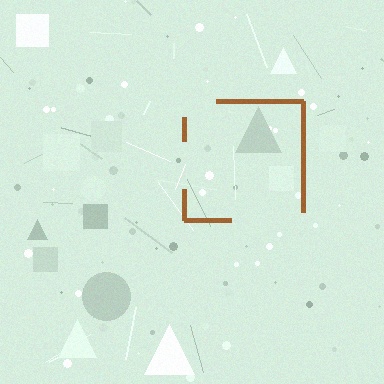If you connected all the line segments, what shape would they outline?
They would outline a square.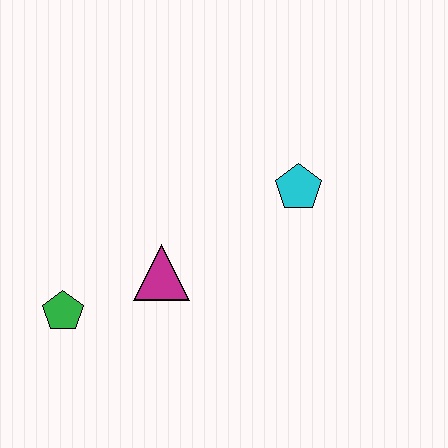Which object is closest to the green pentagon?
The magenta triangle is closest to the green pentagon.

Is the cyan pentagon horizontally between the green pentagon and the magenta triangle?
No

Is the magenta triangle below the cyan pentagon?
Yes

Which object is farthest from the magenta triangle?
The cyan pentagon is farthest from the magenta triangle.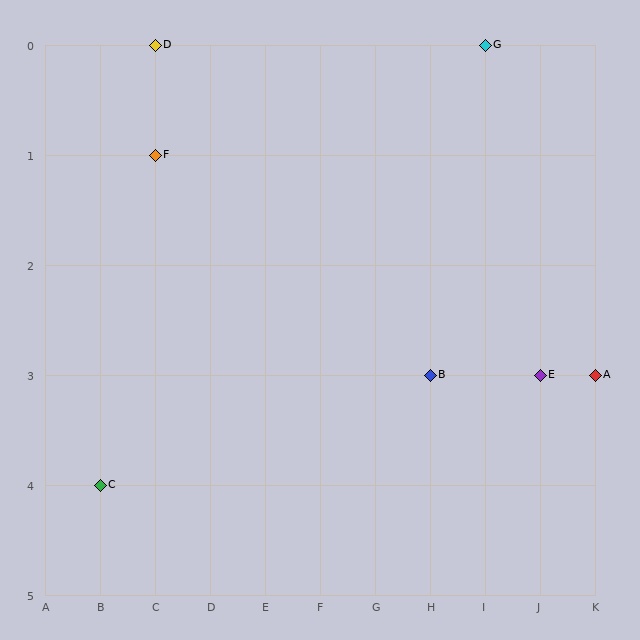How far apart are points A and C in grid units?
Points A and C are 9 columns and 1 row apart (about 9.1 grid units diagonally).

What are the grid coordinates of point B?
Point B is at grid coordinates (H, 3).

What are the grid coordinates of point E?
Point E is at grid coordinates (J, 3).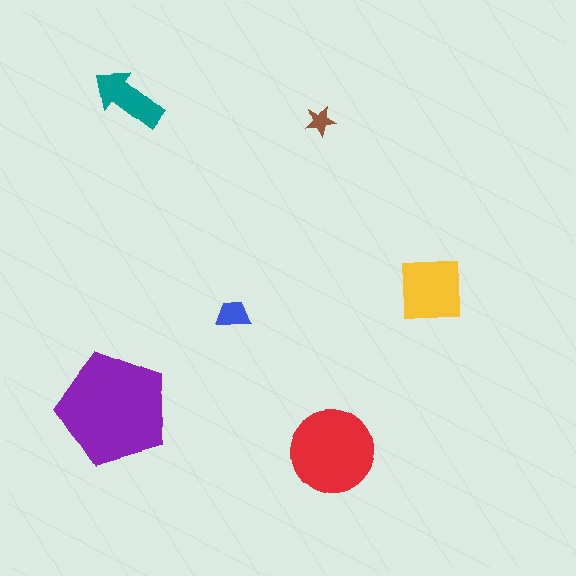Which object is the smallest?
The brown star.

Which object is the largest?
The purple pentagon.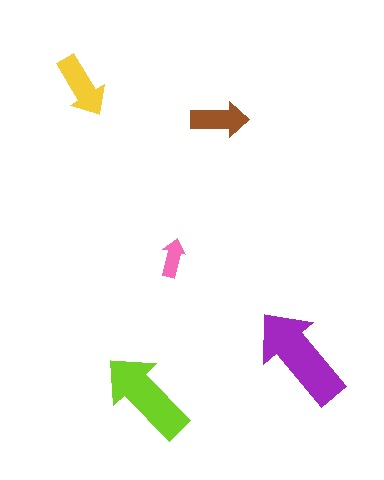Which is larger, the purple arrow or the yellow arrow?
The purple one.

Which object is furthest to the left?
The yellow arrow is leftmost.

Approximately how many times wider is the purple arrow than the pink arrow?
About 3 times wider.